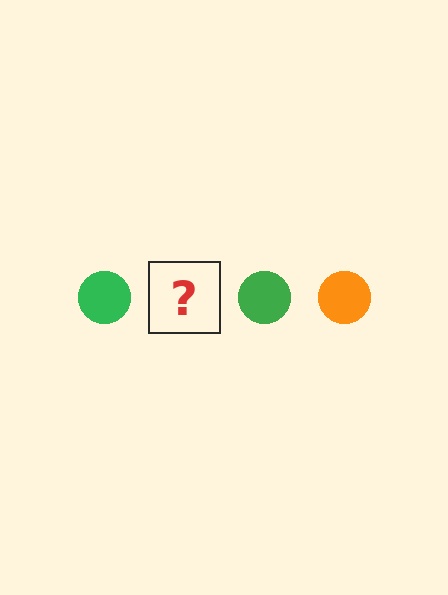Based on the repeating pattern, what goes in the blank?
The blank should be an orange circle.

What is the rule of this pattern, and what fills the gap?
The rule is that the pattern cycles through green, orange circles. The gap should be filled with an orange circle.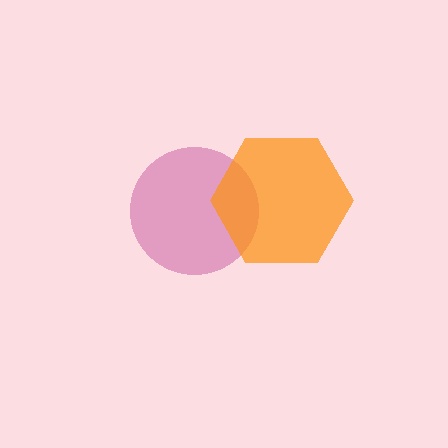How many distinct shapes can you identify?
There are 2 distinct shapes: a magenta circle, an orange hexagon.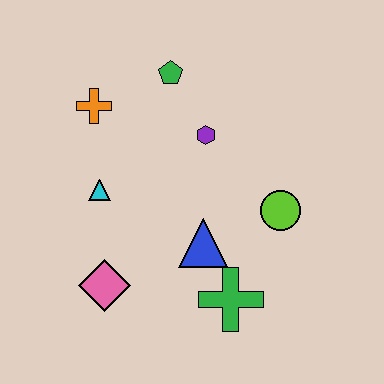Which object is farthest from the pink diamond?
The green pentagon is farthest from the pink diamond.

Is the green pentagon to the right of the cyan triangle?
Yes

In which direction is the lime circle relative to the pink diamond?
The lime circle is to the right of the pink diamond.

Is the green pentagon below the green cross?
No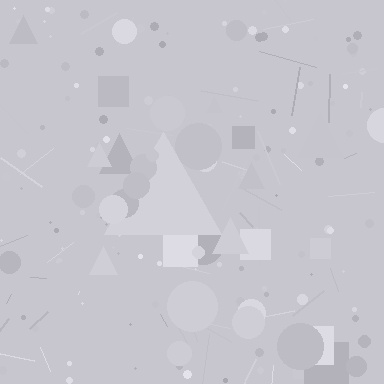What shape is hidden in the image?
A triangle is hidden in the image.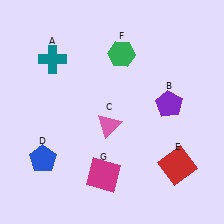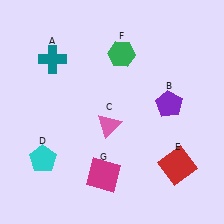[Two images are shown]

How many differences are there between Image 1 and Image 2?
There is 1 difference between the two images.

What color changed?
The pentagon (D) changed from blue in Image 1 to cyan in Image 2.